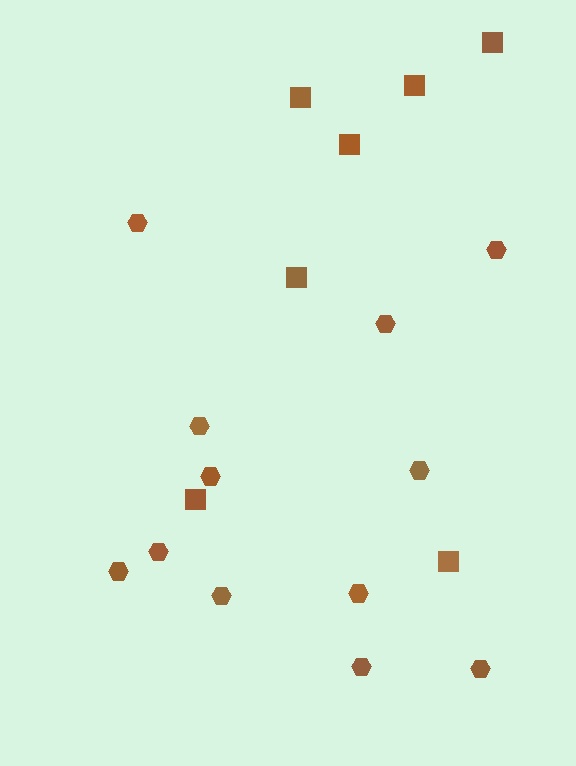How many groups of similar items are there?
There are 2 groups: one group of hexagons (12) and one group of squares (7).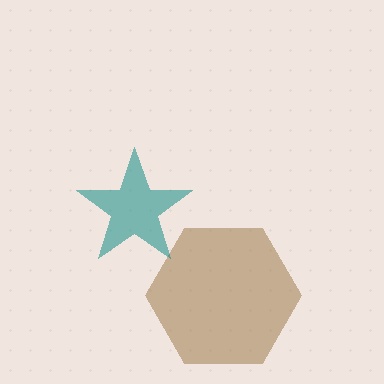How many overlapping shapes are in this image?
There are 2 overlapping shapes in the image.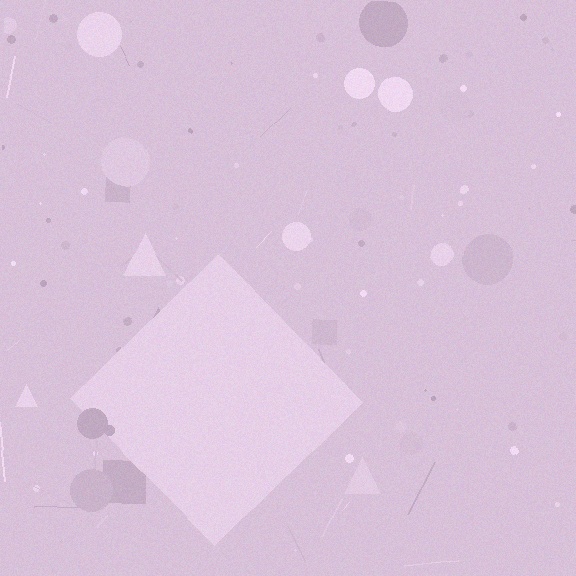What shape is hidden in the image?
A diamond is hidden in the image.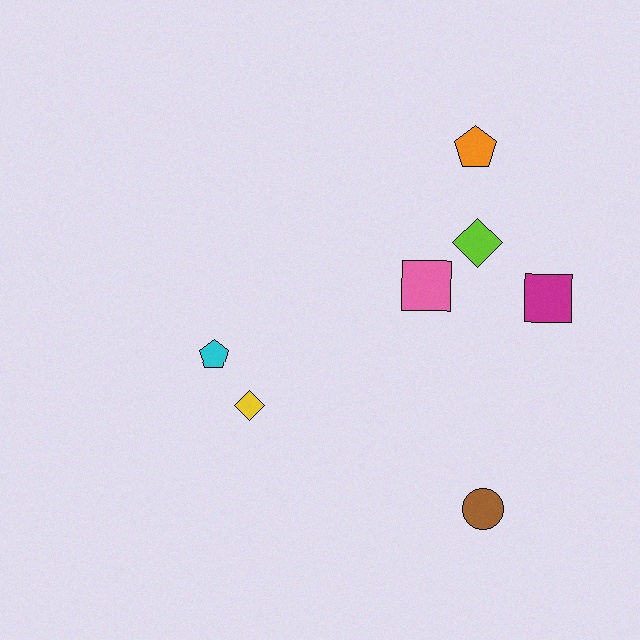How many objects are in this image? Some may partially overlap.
There are 7 objects.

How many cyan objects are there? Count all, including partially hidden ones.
There is 1 cyan object.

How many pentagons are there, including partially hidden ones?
There are 2 pentagons.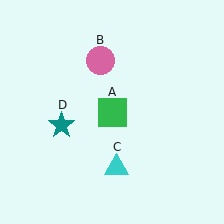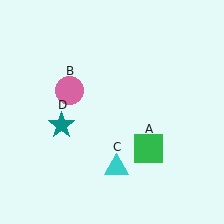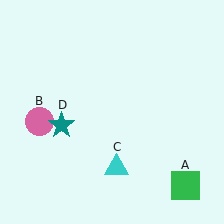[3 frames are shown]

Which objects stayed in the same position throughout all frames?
Cyan triangle (object C) and teal star (object D) remained stationary.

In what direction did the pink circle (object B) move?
The pink circle (object B) moved down and to the left.